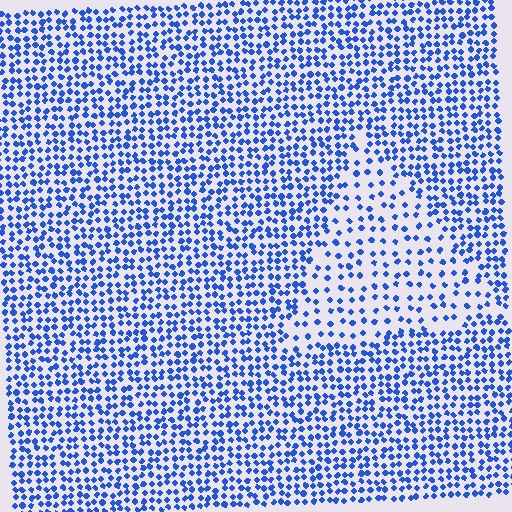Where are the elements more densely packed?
The elements are more densely packed outside the triangle boundary.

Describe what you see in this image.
The image contains small blue elements arranged at two different densities. A triangle-shaped region is visible where the elements are less densely packed than the surrounding area.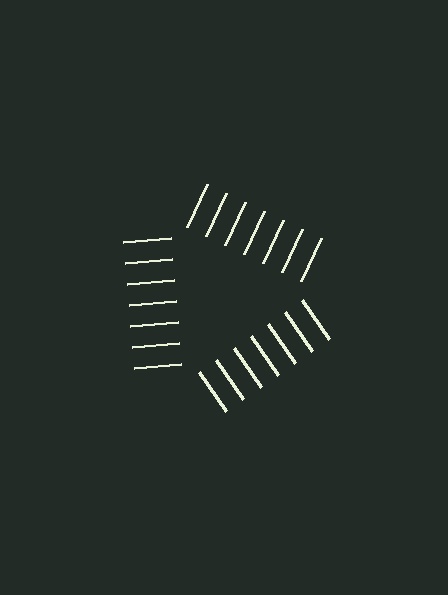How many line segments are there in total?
21 — 7 along each of the 3 edges.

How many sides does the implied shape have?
3 sides — the line-ends trace a triangle.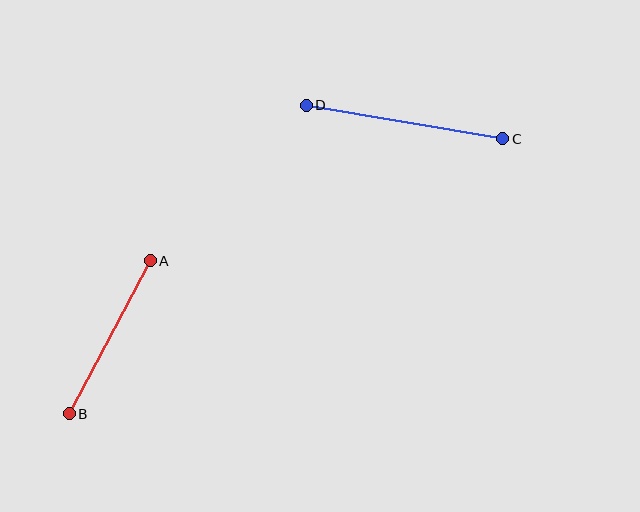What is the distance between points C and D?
The distance is approximately 200 pixels.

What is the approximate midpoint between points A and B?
The midpoint is at approximately (110, 337) pixels.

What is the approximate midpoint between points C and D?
The midpoint is at approximately (404, 122) pixels.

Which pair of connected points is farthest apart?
Points C and D are farthest apart.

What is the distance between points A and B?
The distance is approximately 173 pixels.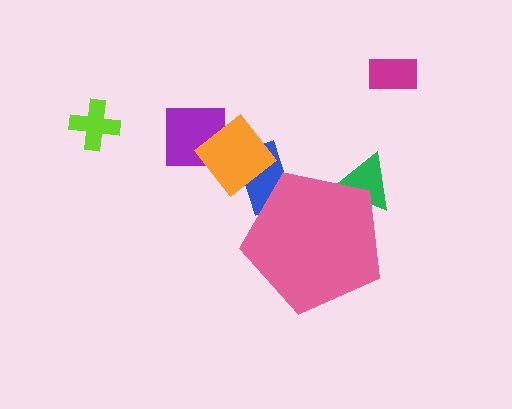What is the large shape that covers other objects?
A pink pentagon.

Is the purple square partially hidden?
No, the purple square is fully visible.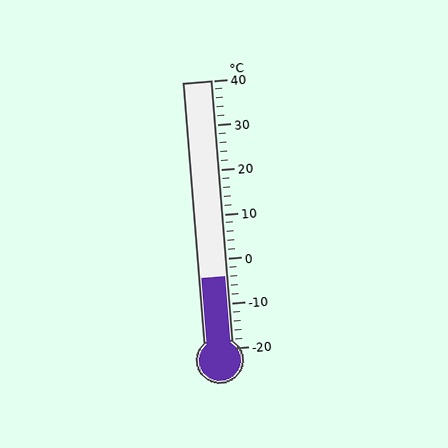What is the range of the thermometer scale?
The thermometer scale ranges from -20°C to 40°C.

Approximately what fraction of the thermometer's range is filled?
The thermometer is filled to approximately 25% of its range.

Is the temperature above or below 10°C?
The temperature is below 10°C.